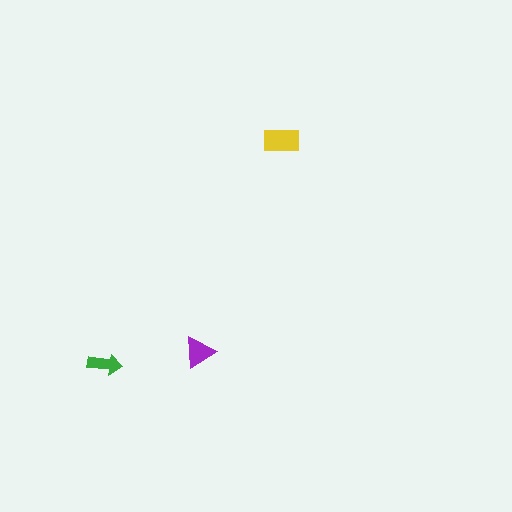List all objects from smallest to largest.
The green arrow, the purple triangle, the yellow rectangle.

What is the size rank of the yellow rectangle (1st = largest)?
1st.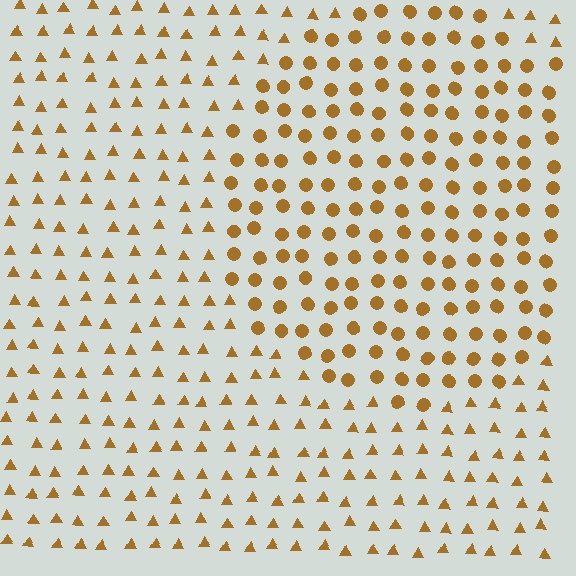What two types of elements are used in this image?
The image uses circles inside the circle region and triangles outside it.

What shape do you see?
I see a circle.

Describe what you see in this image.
The image is filled with small brown elements arranged in a uniform grid. A circle-shaped region contains circles, while the surrounding area contains triangles. The boundary is defined purely by the change in element shape.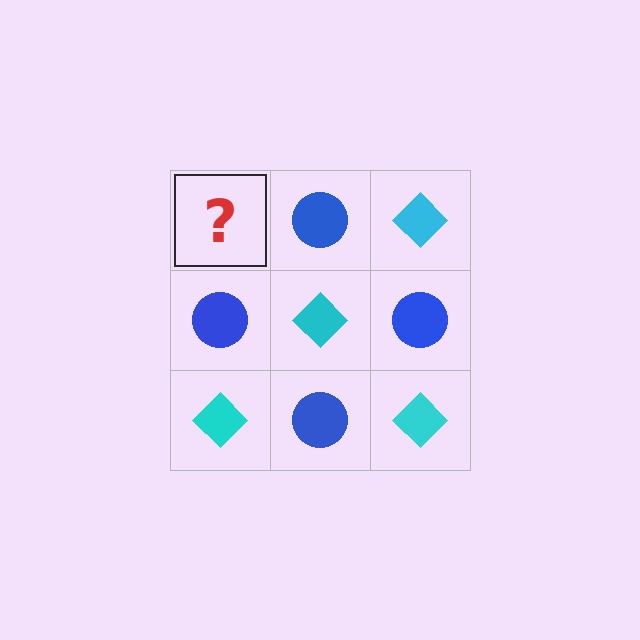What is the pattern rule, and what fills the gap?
The rule is that it alternates cyan diamond and blue circle in a checkerboard pattern. The gap should be filled with a cyan diamond.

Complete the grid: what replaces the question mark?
The question mark should be replaced with a cyan diamond.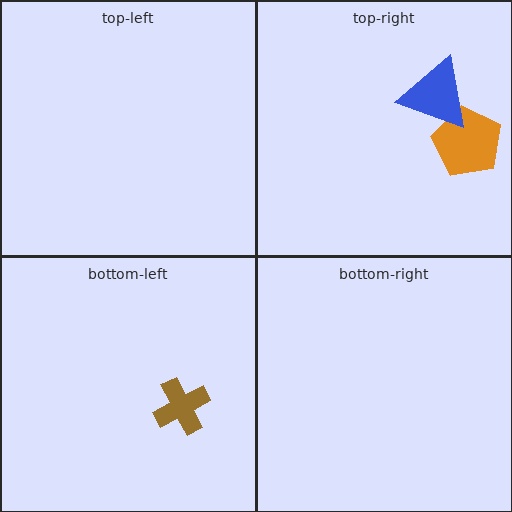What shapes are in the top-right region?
The orange pentagon, the blue triangle.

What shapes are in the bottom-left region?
The brown cross.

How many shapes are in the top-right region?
2.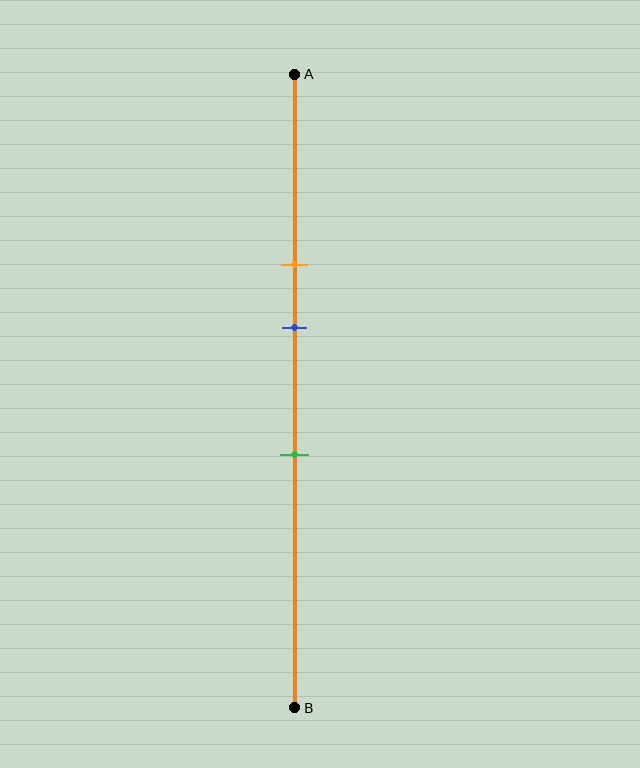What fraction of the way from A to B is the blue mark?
The blue mark is approximately 40% (0.4) of the way from A to B.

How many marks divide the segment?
There are 3 marks dividing the segment.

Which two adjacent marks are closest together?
The orange and blue marks are the closest adjacent pair.